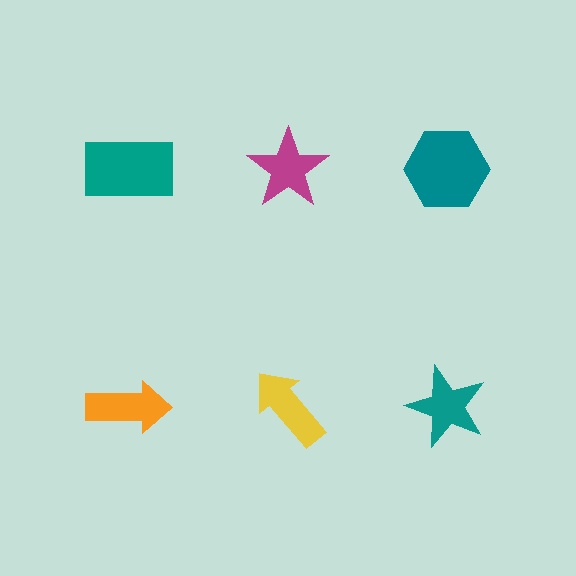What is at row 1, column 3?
A teal hexagon.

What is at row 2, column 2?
A yellow arrow.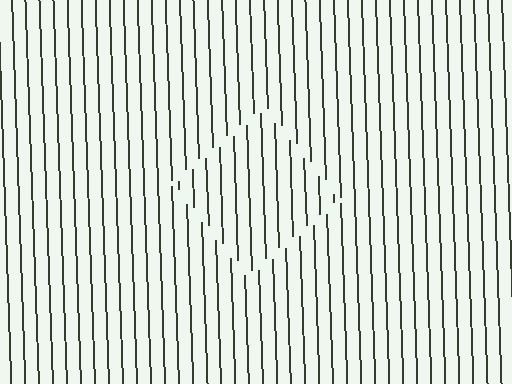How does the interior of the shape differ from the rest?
The interior of the shape contains the same grating, shifted by half a period — the contour is defined by the phase discontinuity where line-ends from the inner and outer gratings abut.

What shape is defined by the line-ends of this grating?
An illusory square. The interior of the shape contains the same grating, shifted by half a period — the contour is defined by the phase discontinuity where line-ends from the inner and outer gratings abut.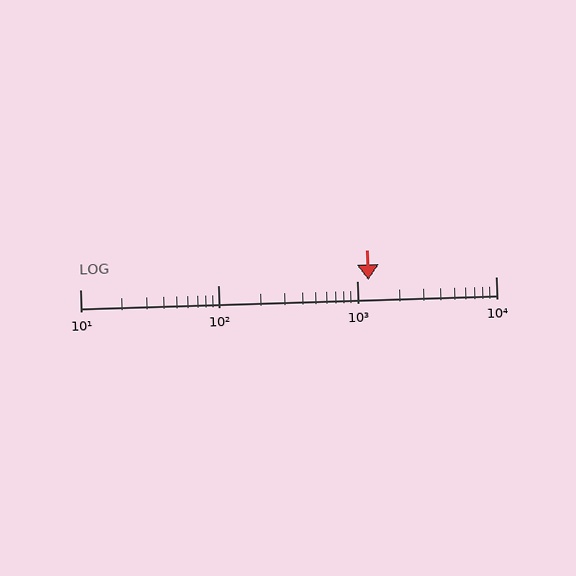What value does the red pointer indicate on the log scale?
The pointer indicates approximately 1200.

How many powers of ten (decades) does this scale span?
The scale spans 3 decades, from 10 to 10000.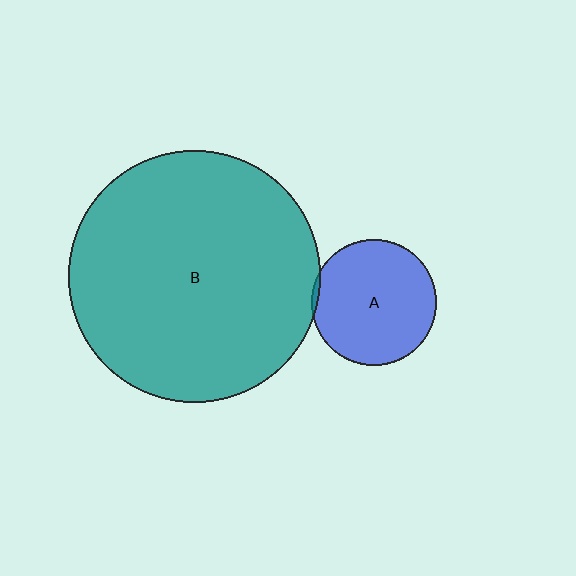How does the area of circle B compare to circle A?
Approximately 4.0 times.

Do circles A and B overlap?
Yes.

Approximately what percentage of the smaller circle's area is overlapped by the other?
Approximately 5%.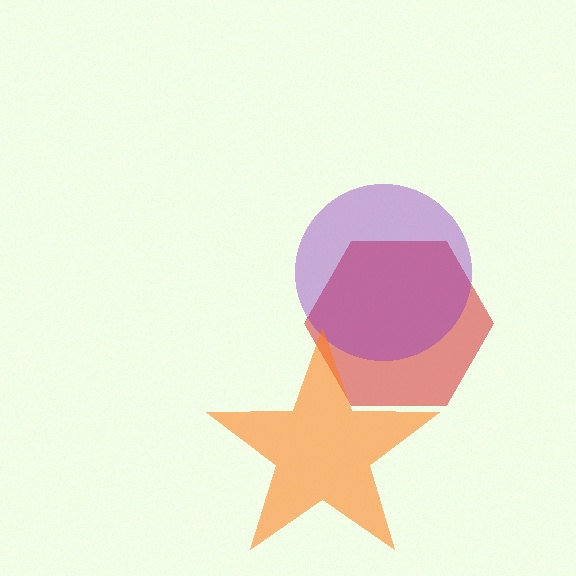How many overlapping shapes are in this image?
There are 3 overlapping shapes in the image.